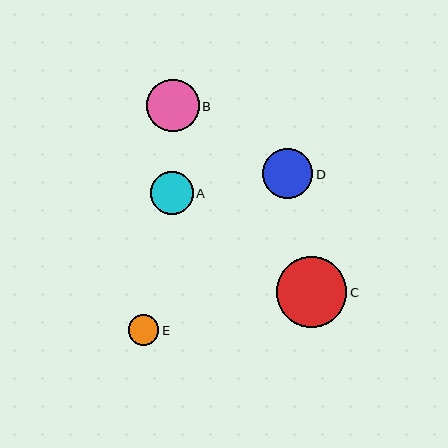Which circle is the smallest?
Circle E is the smallest with a size of approximately 30 pixels.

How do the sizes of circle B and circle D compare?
Circle B and circle D are approximately the same size.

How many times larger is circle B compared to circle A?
Circle B is approximately 1.2 times the size of circle A.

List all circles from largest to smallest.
From largest to smallest: C, B, D, A, E.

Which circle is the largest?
Circle C is the largest with a size of approximately 71 pixels.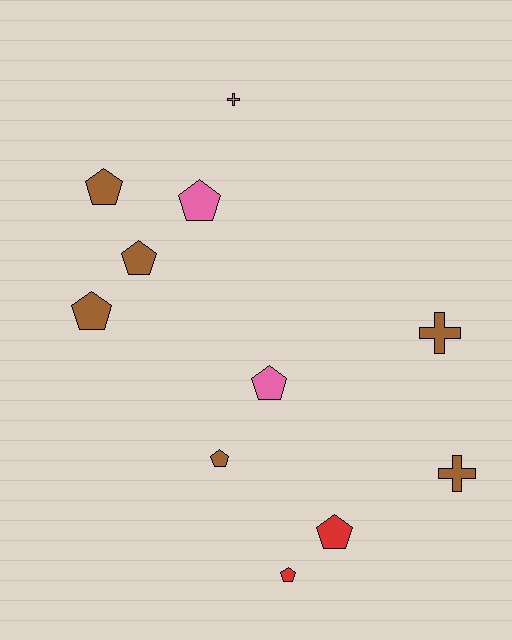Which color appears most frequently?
Brown, with 6 objects.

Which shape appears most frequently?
Pentagon, with 8 objects.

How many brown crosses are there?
There are 2 brown crosses.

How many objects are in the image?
There are 11 objects.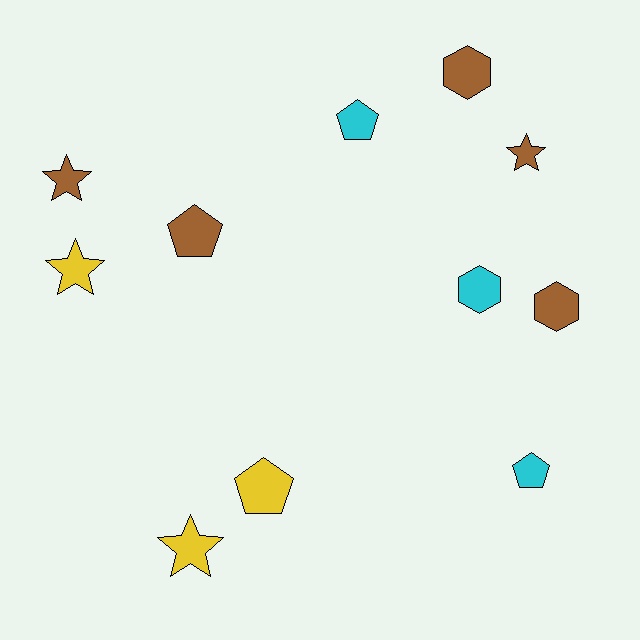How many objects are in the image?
There are 11 objects.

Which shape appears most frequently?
Pentagon, with 4 objects.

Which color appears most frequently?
Brown, with 5 objects.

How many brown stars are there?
There are 2 brown stars.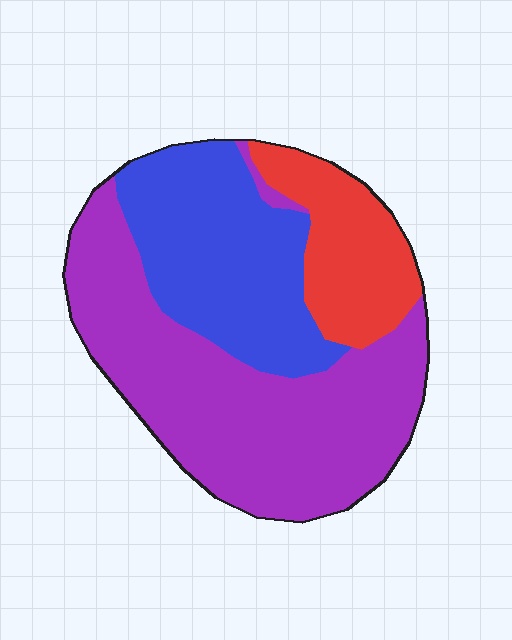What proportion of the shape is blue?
Blue covers 31% of the shape.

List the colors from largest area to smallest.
From largest to smallest: purple, blue, red.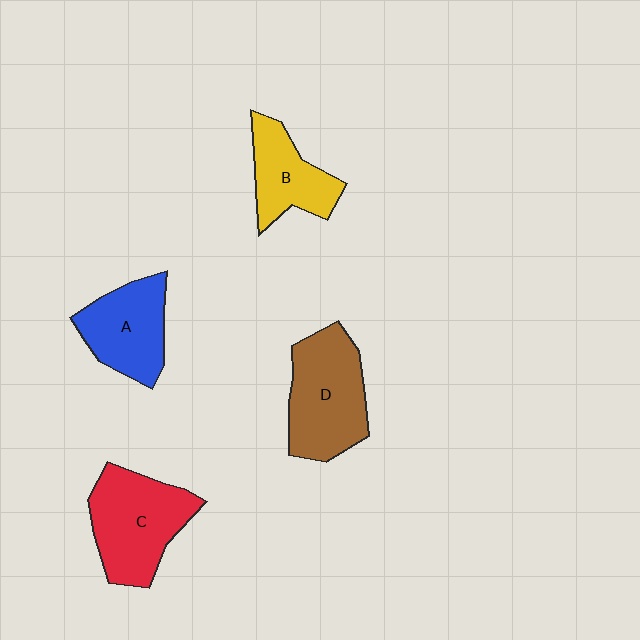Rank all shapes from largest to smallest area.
From largest to smallest: C (red), D (brown), A (blue), B (yellow).